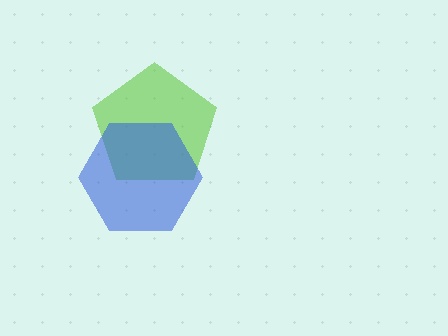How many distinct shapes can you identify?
There are 2 distinct shapes: a lime pentagon, a blue hexagon.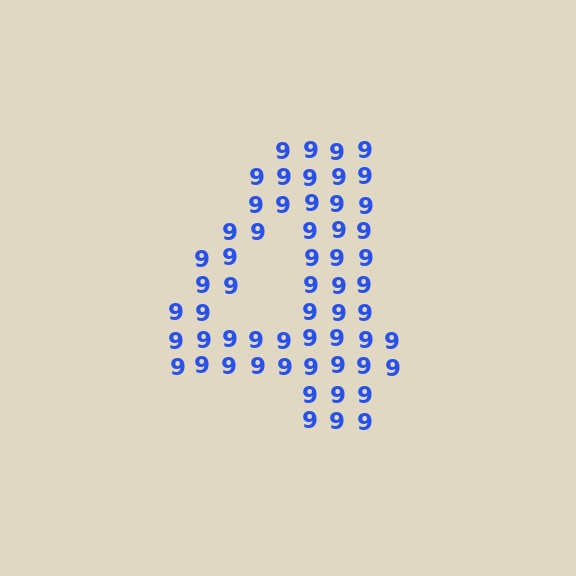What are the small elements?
The small elements are digit 9's.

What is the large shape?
The large shape is the digit 4.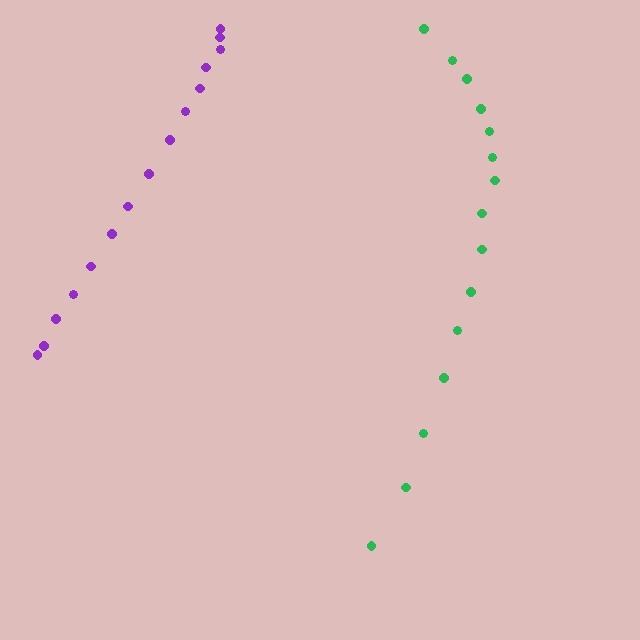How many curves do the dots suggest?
There are 2 distinct paths.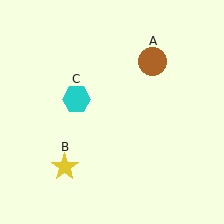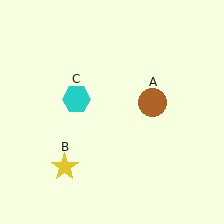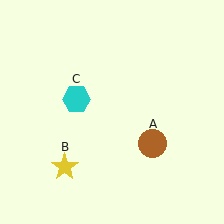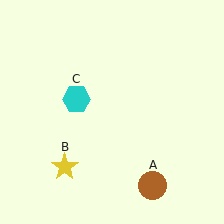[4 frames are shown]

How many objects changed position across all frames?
1 object changed position: brown circle (object A).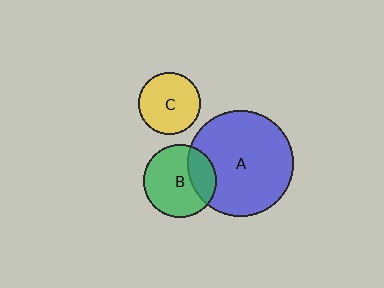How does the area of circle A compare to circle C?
Approximately 3.0 times.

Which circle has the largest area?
Circle A (blue).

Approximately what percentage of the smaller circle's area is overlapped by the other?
Approximately 25%.